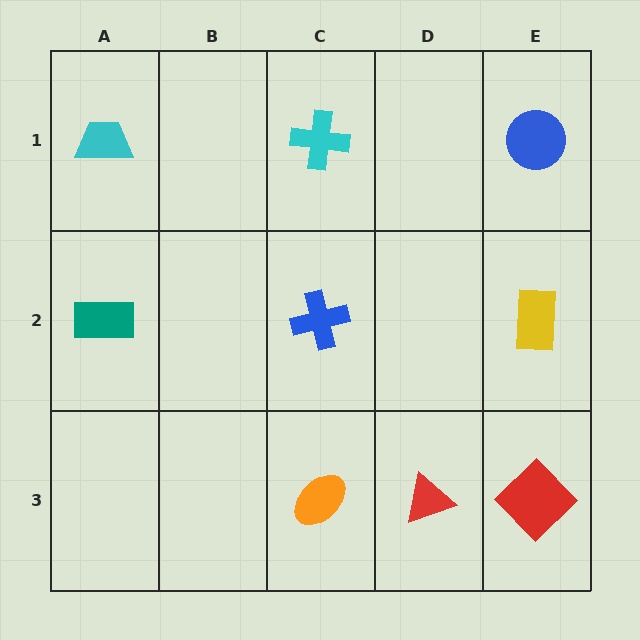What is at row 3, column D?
A red triangle.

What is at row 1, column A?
A cyan trapezoid.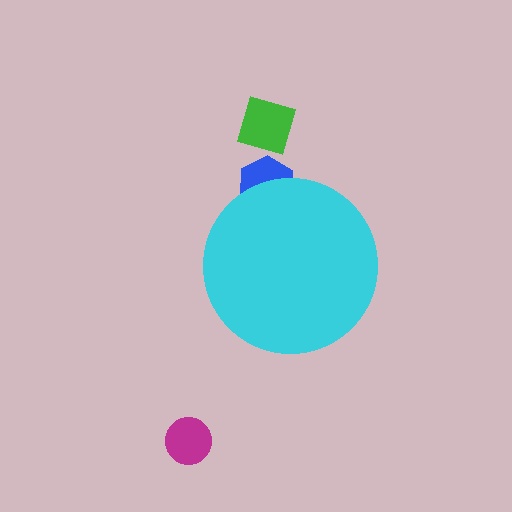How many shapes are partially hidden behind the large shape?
1 shape is partially hidden.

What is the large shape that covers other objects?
A cyan circle.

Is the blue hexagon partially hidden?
Yes, the blue hexagon is partially hidden behind the cyan circle.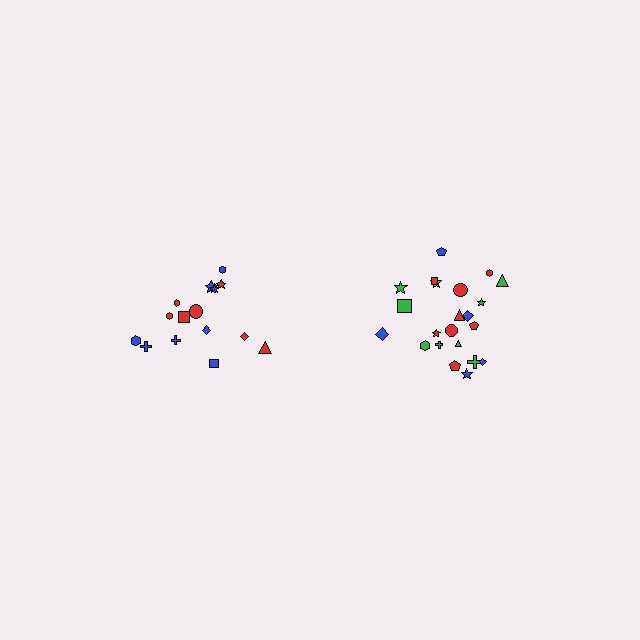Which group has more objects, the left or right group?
The right group.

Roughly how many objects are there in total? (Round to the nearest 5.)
Roughly 35 objects in total.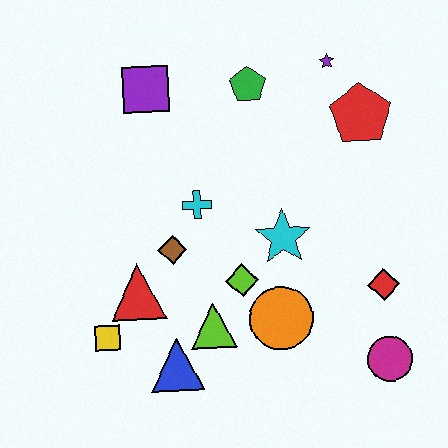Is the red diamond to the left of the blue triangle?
No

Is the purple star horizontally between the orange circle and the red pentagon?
Yes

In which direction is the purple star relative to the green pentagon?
The purple star is to the right of the green pentagon.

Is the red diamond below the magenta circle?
No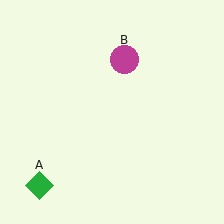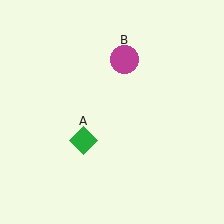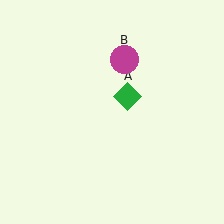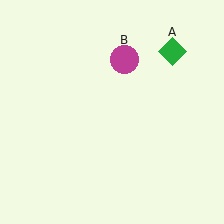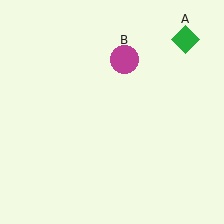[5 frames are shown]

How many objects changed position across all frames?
1 object changed position: green diamond (object A).